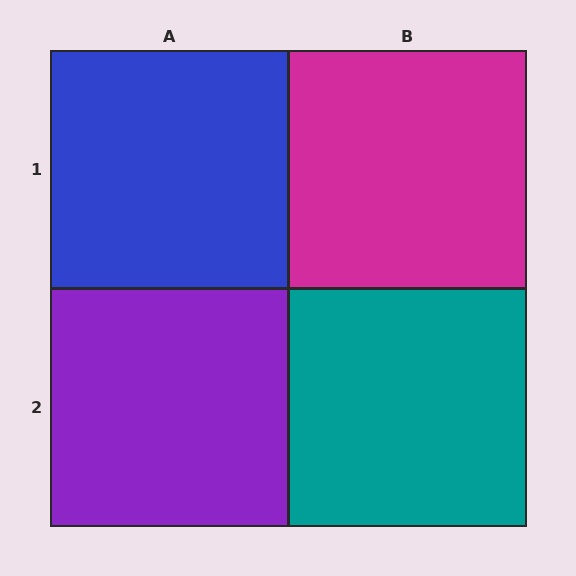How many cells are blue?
1 cell is blue.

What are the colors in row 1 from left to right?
Blue, magenta.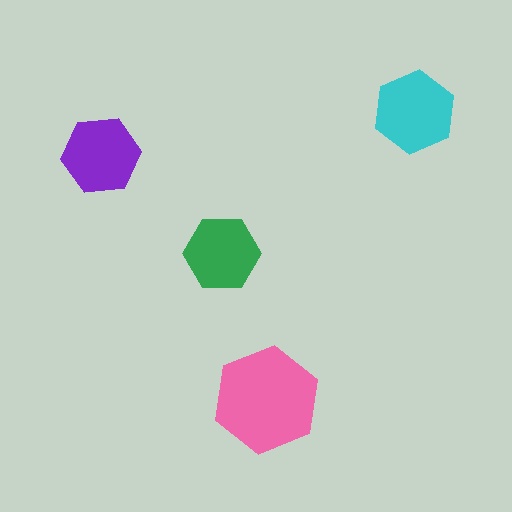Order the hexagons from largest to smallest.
the pink one, the cyan one, the purple one, the green one.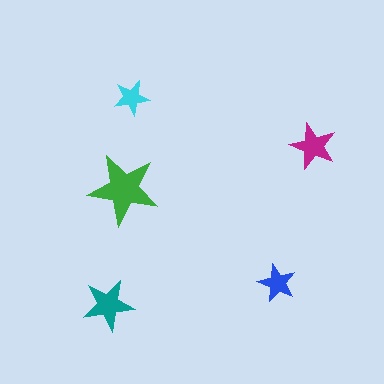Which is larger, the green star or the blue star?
The green one.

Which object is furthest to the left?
The teal star is leftmost.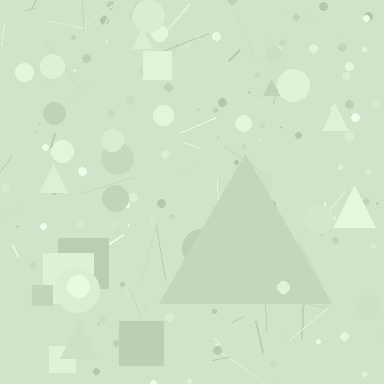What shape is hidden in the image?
A triangle is hidden in the image.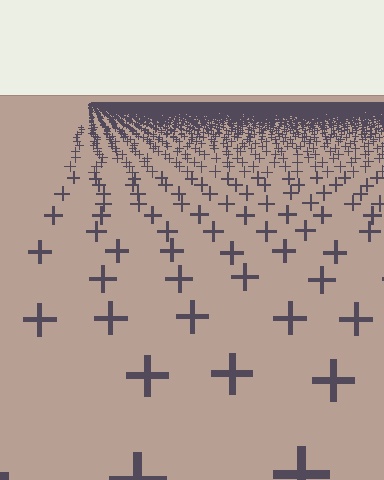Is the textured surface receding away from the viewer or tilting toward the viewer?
The surface is receding away from the viewer. Texture elements get smaller and denser toward the top.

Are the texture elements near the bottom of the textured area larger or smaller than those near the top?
Larger. Near the bottom, elements are closer to the viewer and appear at a bigger on-screen size.